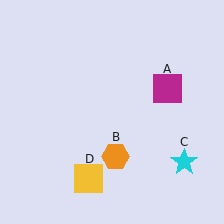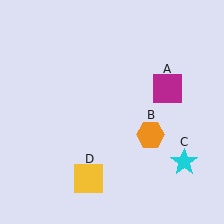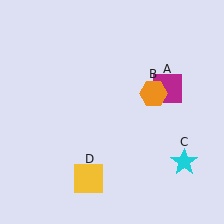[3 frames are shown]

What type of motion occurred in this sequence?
The orange hexagon (object B) rotated counterclockwise around the center of the scene.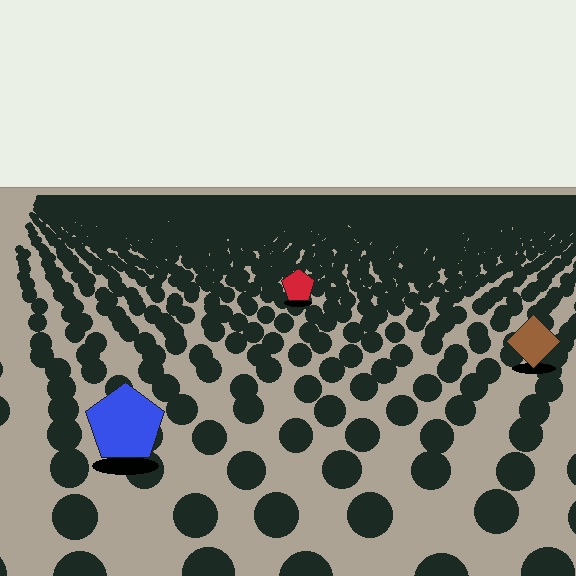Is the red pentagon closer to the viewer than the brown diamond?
No. The brown diamond is closer — you can tell from the texture gradient: the ground texture is coarser near it.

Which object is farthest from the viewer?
The red pentagon is farthest from the viewer. It appears smaller and the ground texture around it is denser.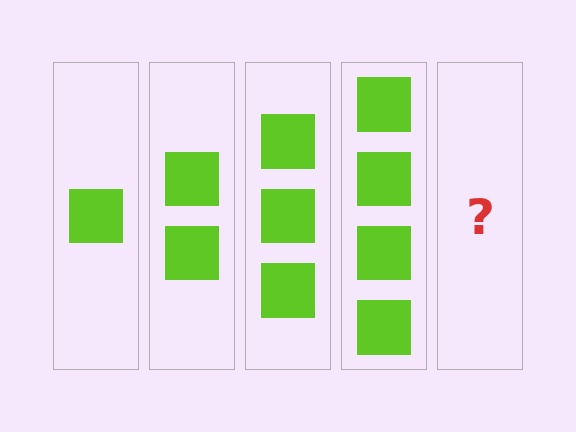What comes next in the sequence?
The next element should be 5 squares.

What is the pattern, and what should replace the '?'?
The pattern is that each step adds one more square. The '?' should be 5 squares.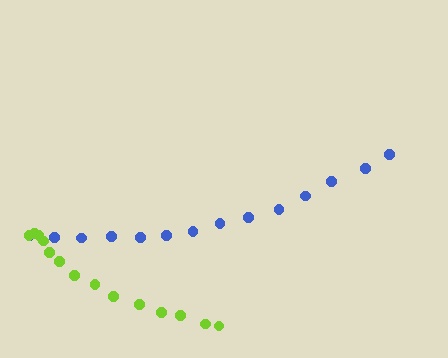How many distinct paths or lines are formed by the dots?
There are 2 distinct paths.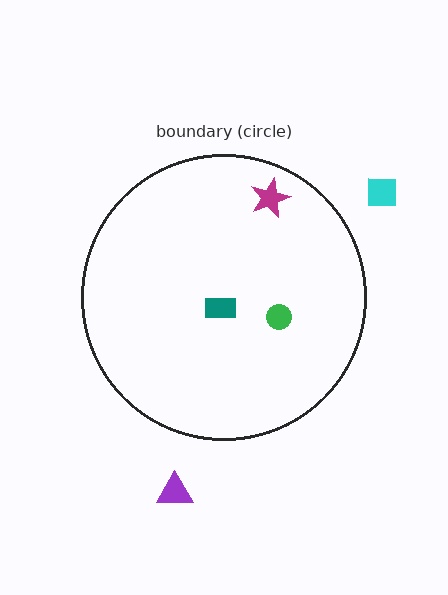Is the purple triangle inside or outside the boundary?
Outside.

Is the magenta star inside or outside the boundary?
Inside.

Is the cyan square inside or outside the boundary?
Outside.